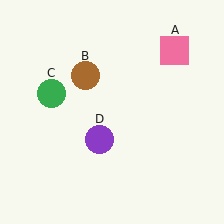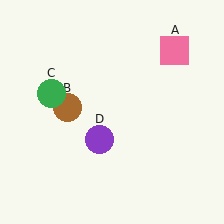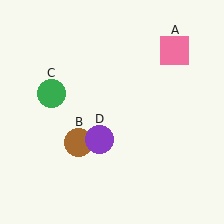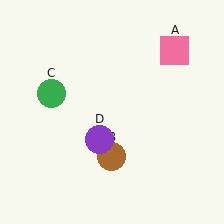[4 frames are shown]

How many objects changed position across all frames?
1 object changed position: brown circle (object B).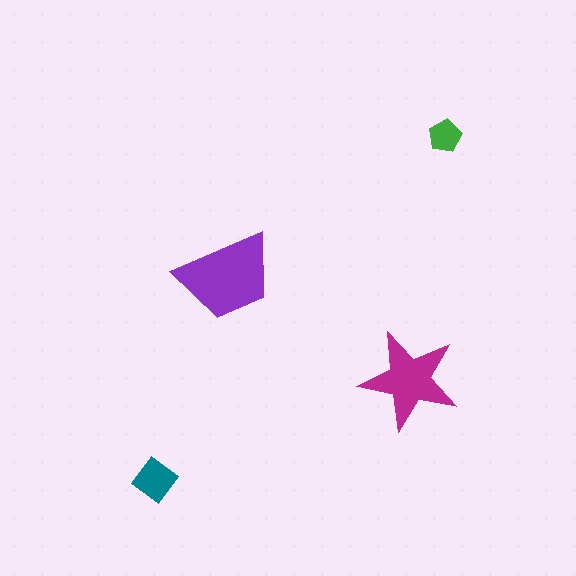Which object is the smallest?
The green pentagon.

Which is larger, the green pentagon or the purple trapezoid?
The purple trapezoid.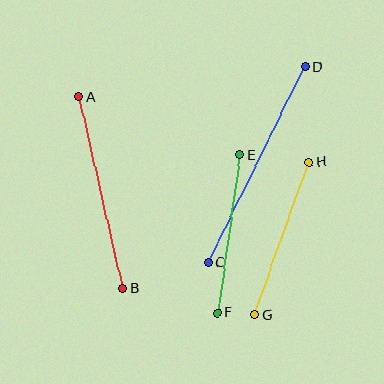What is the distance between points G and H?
The distance is approximately 162 pixels.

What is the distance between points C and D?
The distance is approximately 218 pixels.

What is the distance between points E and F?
The distance is approximately 159 pixels.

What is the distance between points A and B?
The distance is approximately 196 pixels.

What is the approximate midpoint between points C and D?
The midpoint is at approximately (257, 164) pixels.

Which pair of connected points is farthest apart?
Points C and D are farthest apart.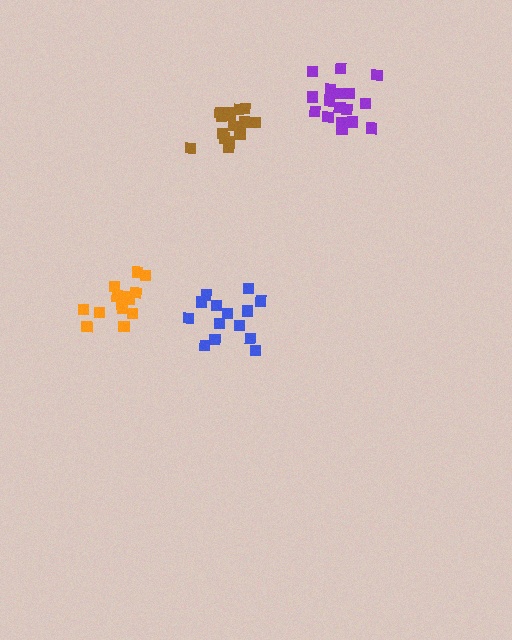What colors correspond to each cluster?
The clusters are colored: orange, purple, blue, brown.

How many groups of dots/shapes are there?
There are 4 groups.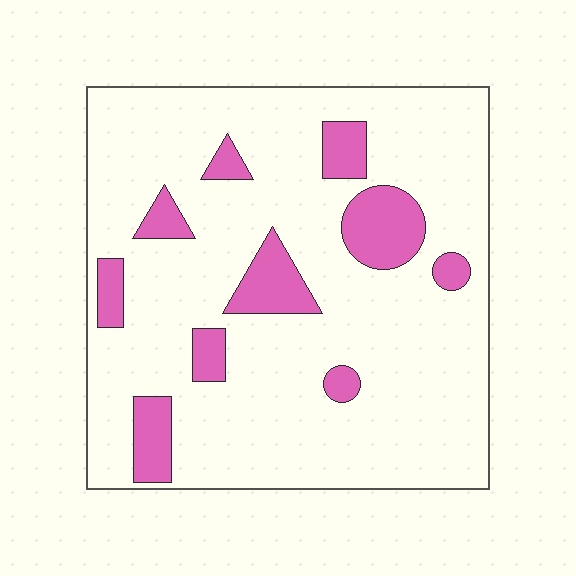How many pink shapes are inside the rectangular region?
10.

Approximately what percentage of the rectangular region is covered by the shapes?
Approximately 15%.